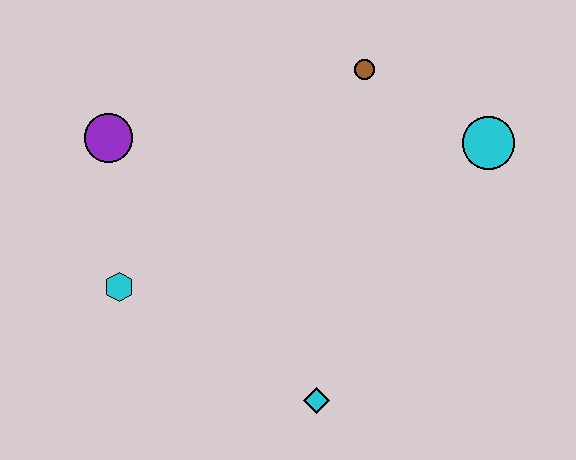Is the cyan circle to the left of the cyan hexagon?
No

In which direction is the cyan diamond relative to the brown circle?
The cyan diamond is below the brown circle.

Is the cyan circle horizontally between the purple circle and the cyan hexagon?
No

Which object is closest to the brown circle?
The cyan circle is closest to the brown circle.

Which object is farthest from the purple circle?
The cyan circle is farthest from the purple circle.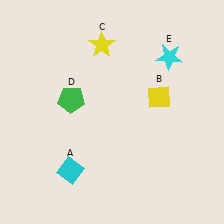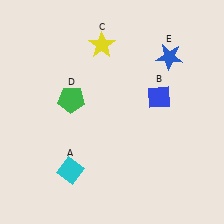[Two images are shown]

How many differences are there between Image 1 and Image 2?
There are 2 differences between the two images.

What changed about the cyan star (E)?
In Image 1, E is cyan. In Image 2, it changed to blue.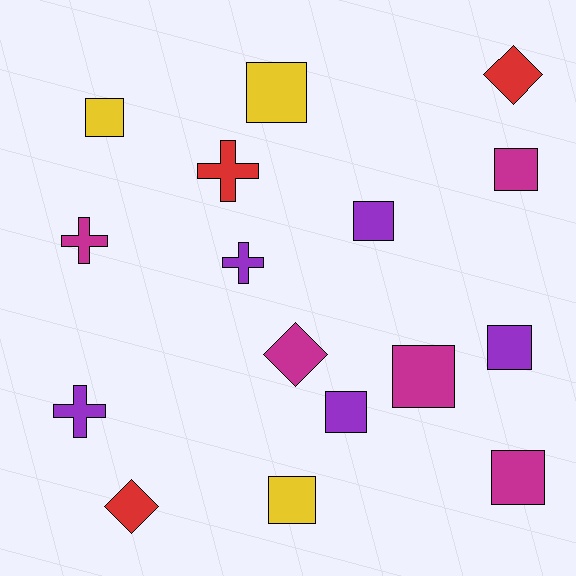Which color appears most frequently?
Magenta, with 5 objects.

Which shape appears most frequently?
Square, with 9 objects.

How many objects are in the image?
There are 16 objects.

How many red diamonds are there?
There are 2 red diamonds.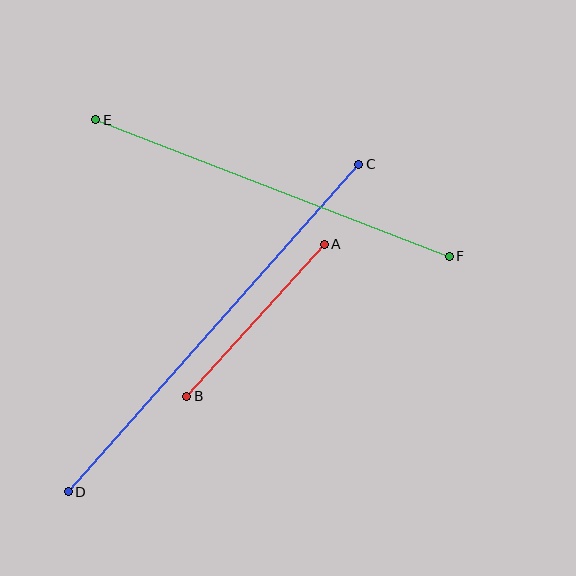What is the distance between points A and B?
The distance is approximately 205 pixels.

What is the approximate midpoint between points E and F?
The midpoint is at approximately (272, 188) pixels.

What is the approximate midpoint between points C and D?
The midpoint is at approximately (214, 328) pixels.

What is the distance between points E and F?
The distance is approximately 379 pixels.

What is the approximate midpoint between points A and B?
The midpoint is at approximately (256, 320) pixels.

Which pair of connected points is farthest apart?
Points C and D are farthest apart.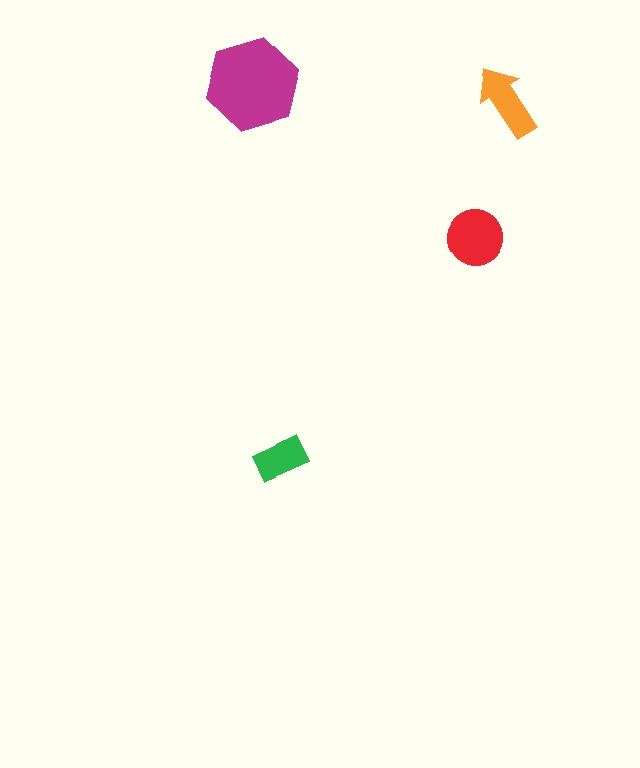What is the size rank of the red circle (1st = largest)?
2nd.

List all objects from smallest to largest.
The green rectangle, the orange arrow, the red circle, the magenta hexagon.